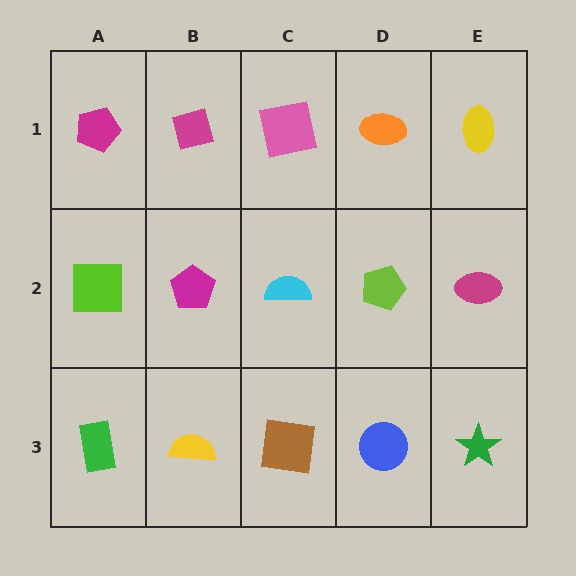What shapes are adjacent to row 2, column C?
A pink square (row 1, column C), a brown square (row 3, column C), a magenta pentagon (row 2, column B), a lime pentagon (row 2, column D).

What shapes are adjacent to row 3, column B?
A magenta pentagon (row 2, column B), a green rectangle (row 3, column A), a brown square (row 3, column C).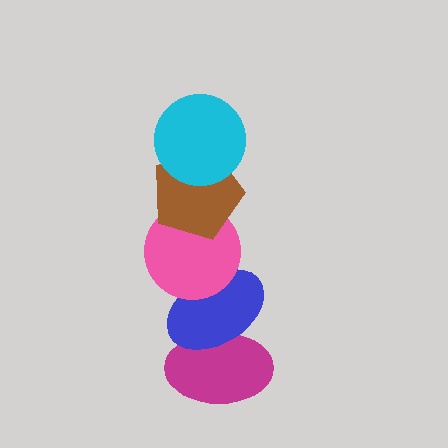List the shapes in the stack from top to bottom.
From top to bottom: the cyan circle, the brown pentagon, the pink circle, the blue ellipse, the magenta ellipse.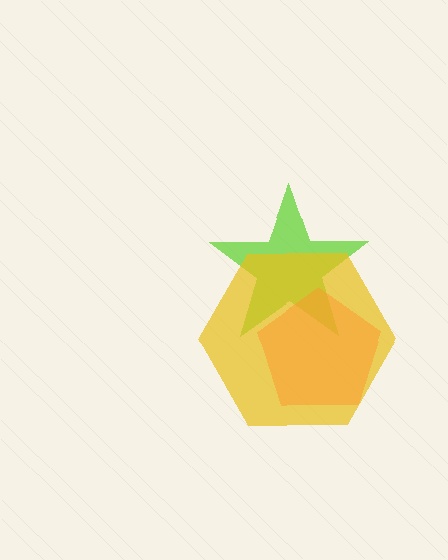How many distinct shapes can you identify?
There are 3 distinct shapes: a lime star, a yellow hexagon, an orange pentagon.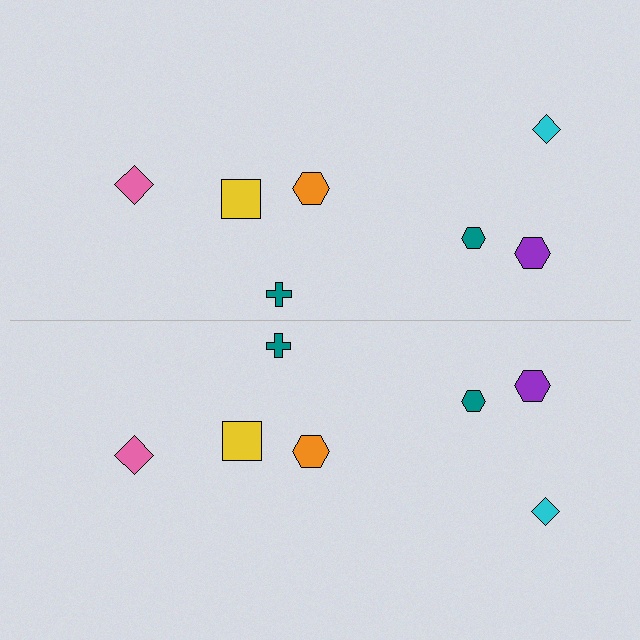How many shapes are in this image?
There are 14 shapes in this image.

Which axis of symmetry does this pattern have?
The pattern has a horizontal axis of symmetry running through the center of the image.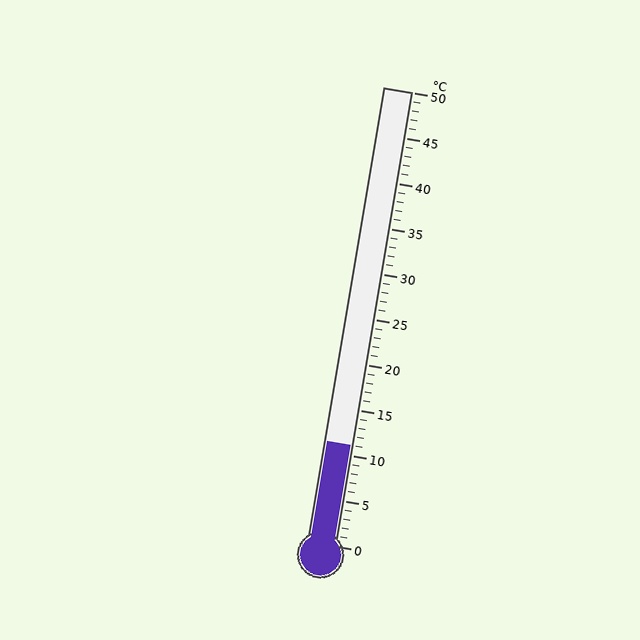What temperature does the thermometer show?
The thermometer shows approximately 11°C.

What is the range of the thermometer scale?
The thermometer scale ranges from 0°C to 50°C.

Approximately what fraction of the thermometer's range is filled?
The thermometer is filled to approximately 20% of its range.